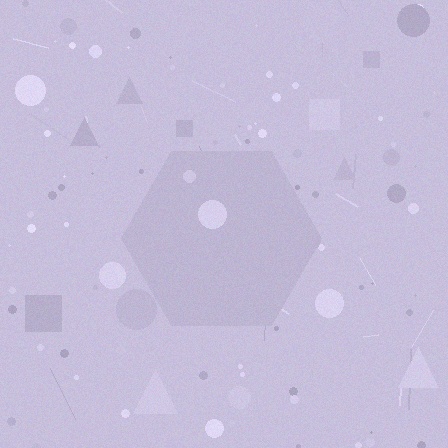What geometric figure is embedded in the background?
A hexagon is embedded in the background.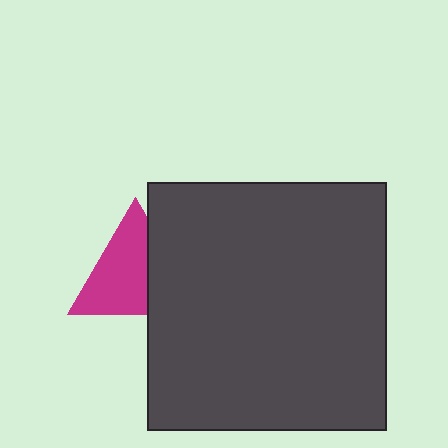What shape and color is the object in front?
The object in front is a dark gray rectangle.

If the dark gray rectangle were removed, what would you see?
You would see the complete magenta triangle.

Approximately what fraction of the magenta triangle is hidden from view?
Roughly 34% of the magenta triangle is hidden behind the dark gray rectangle.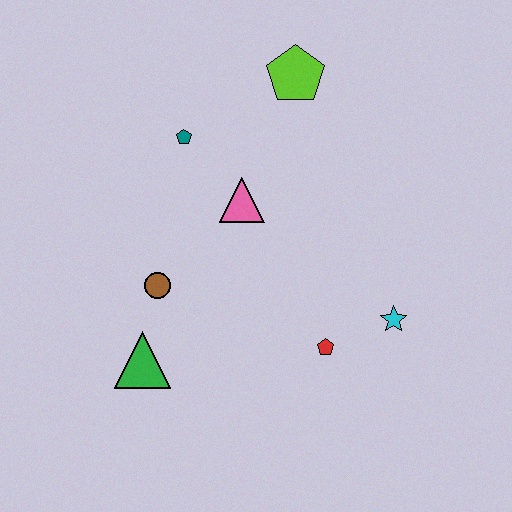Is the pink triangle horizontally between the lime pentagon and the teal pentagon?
Yes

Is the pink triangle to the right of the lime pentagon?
No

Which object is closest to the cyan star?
The red pentagon is closest to the cyan star.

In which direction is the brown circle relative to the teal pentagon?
The brown circle is below the teal pentagon.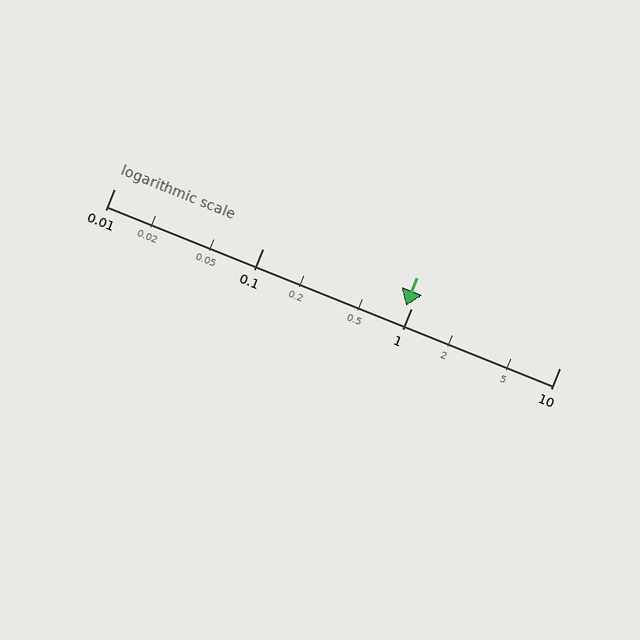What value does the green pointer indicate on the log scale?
The pointer indicates approximately 0.93.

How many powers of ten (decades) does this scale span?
The scale spans 3 decades, from 0.01 to 10.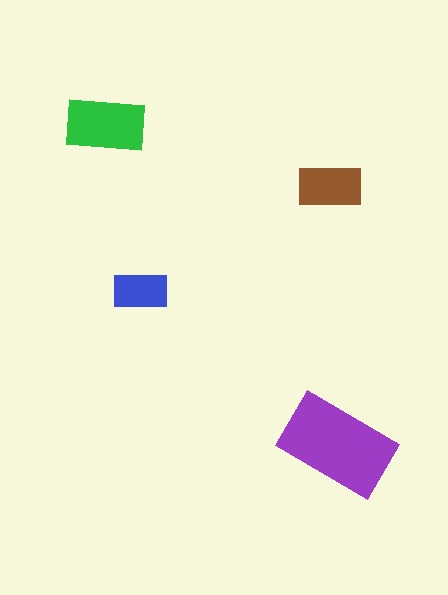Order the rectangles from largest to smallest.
the purple one, the green one, the brown one, the blue one.